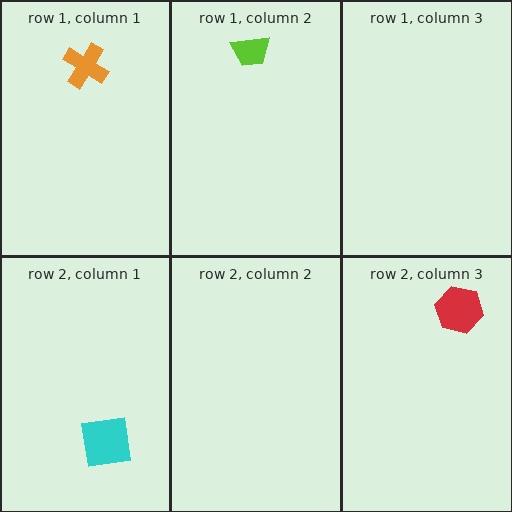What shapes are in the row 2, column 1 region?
The cyan square.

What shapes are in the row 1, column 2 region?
The lime trapezoid.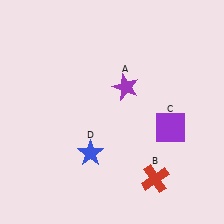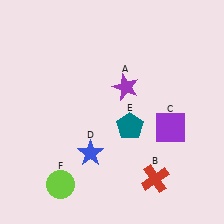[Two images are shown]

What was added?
A teal pentagon (E), a lime circle (F) were added in Image 2.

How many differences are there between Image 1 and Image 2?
There are 2 differences between the two images.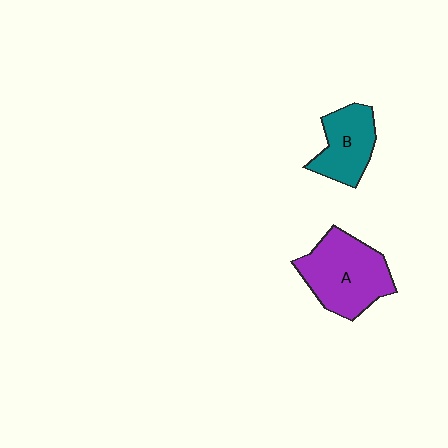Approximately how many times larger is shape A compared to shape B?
Approximately 1.5 times.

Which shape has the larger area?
Shape A (purple).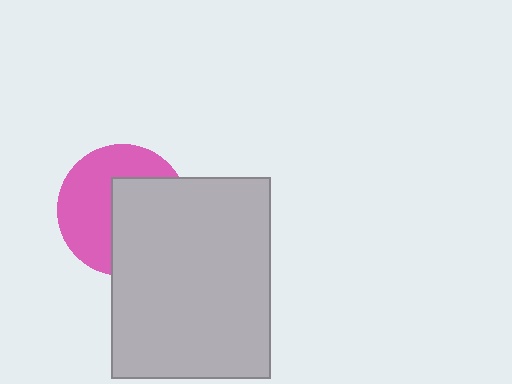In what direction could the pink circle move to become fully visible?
The pink circle could move left. That would shift it out from behind the light gray rectangle entirely.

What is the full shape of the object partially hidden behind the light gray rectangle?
The partially hidden object is a pink circle.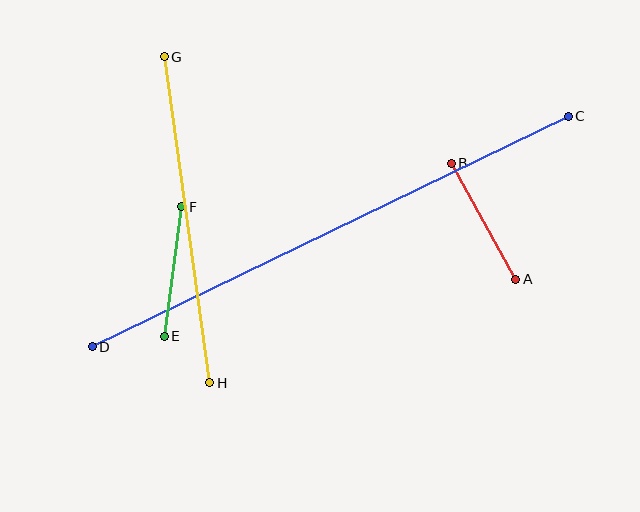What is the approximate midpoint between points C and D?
The midpoint is at approximately (330, 232) pixels.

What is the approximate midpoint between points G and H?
The midpoint is at approximately (187, 220) pixels.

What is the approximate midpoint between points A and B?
The midpoint is at approximately (483, 221) pixels.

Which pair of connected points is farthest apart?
Points C and D are farthest apart.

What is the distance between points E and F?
The distance is approximately 130 pixels.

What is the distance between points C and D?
The distance is approximately 529 pixels.